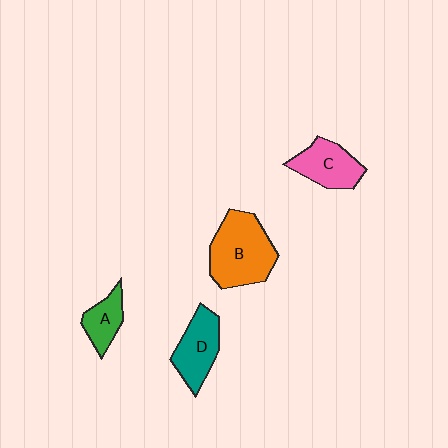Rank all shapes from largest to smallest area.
From largest to smallest: B (orange), D (teal), C (pink), A (green).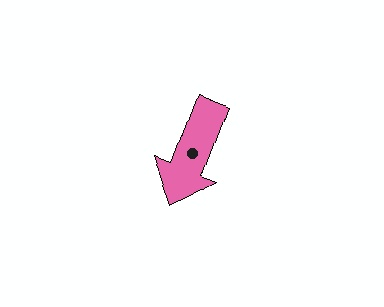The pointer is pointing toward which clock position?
Roughly 7 o'clock.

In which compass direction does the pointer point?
South.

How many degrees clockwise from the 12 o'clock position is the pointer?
Approximately 201 degrees.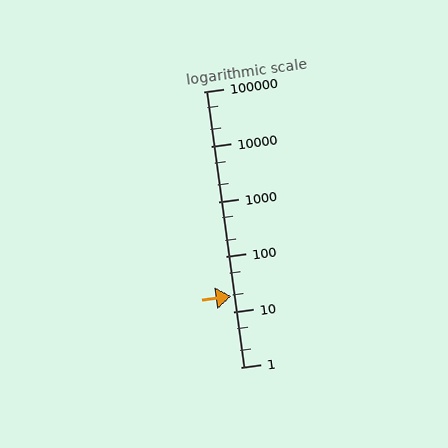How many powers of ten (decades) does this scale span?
The scale spans 5 decades, from 1 to 100000.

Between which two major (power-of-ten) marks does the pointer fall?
The pointer is between 10 and 100.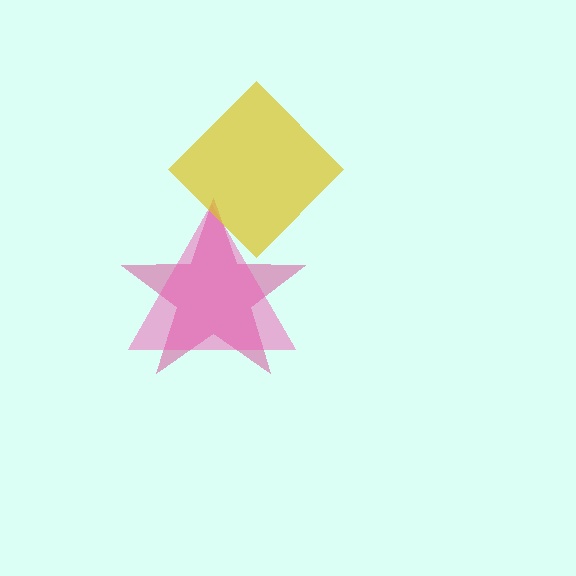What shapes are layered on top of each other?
The layered shapes are: a magenta star, a pink triangle, a yellow diamond.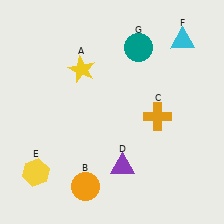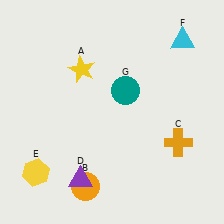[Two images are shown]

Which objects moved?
The objects that moved are: the orange cross (C), the purple triangle (D), the teal circle (G).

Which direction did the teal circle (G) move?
The teal circle (G) moved down.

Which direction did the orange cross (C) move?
The orange cross (C) moved down.